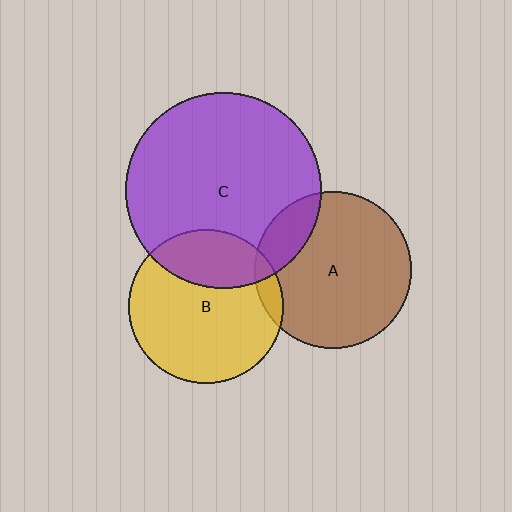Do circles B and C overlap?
Yes.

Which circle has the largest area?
Circle C (purple).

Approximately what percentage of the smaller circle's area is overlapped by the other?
Approximately 30%.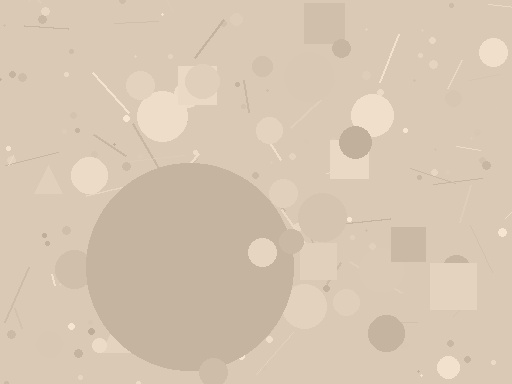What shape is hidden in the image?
A circle is hidden in the image.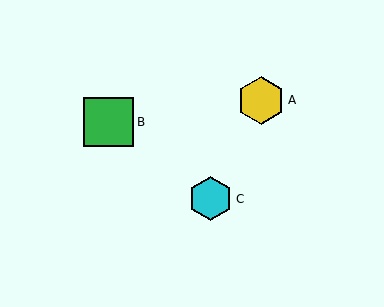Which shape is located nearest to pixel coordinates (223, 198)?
The cyan hexagon (labeled C) at (211, 199) is nearest to that location.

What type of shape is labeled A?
Shape A is a yellow hexagon.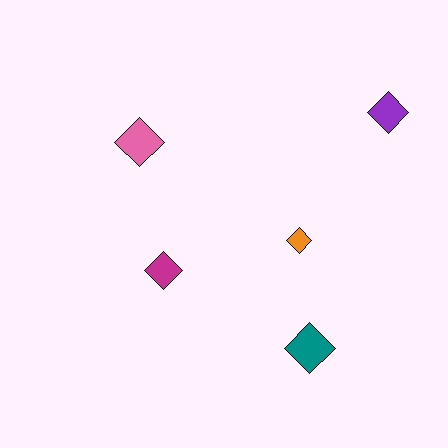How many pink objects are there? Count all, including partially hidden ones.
There is 1 pink object.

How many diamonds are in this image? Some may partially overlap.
There are 5 diamonds.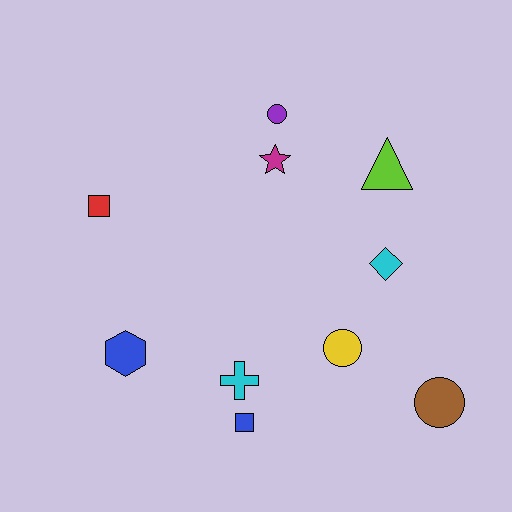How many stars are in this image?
There is 1 star.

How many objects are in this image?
There are 10 objects.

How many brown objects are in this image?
There is 1 brown object.